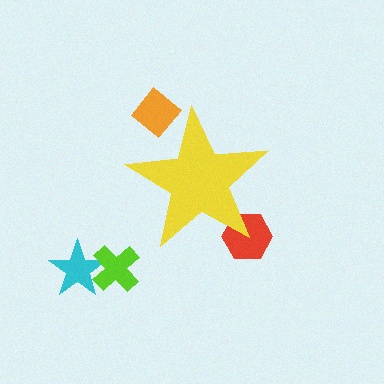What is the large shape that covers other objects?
A yellow star.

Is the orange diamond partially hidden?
Yes, the orange diamond is partially hidden behind the yellow star.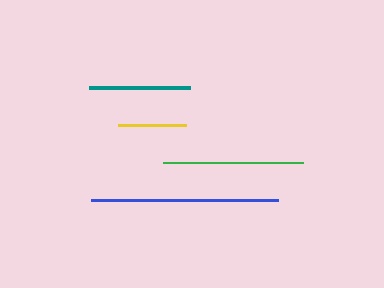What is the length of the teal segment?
The teal segment is approximately 101 pixels long.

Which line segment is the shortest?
The yellow line is the shortest at approximately 68 pixels.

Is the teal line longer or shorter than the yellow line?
The teal line is longer than the yellow line.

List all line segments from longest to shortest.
From longest to shortest: blue, green, teal, yellow.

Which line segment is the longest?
The blue line is the longest at approximately 187 pixels.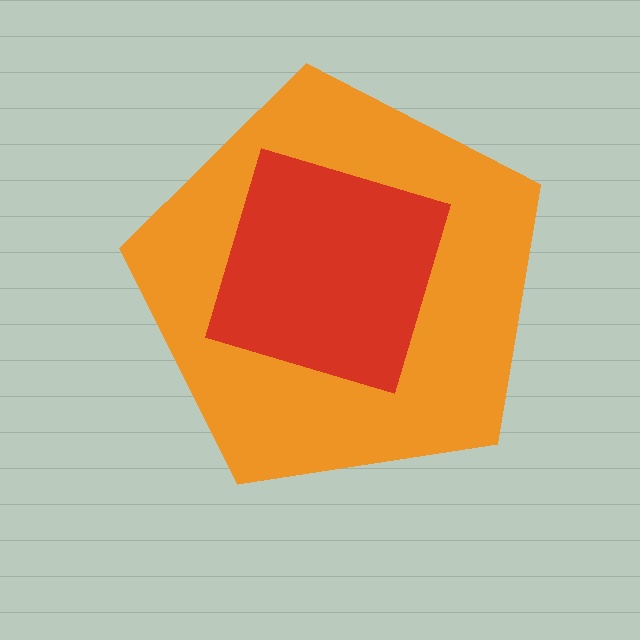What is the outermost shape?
The orange pentagon.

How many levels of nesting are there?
2.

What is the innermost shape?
The red diamond.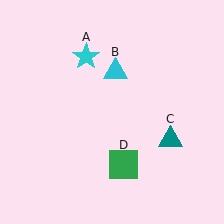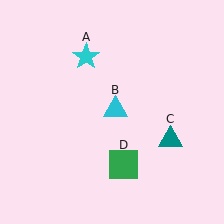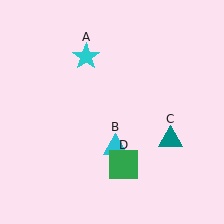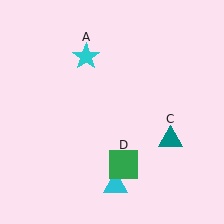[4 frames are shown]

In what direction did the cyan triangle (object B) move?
The cyan triangle (object B) moved down.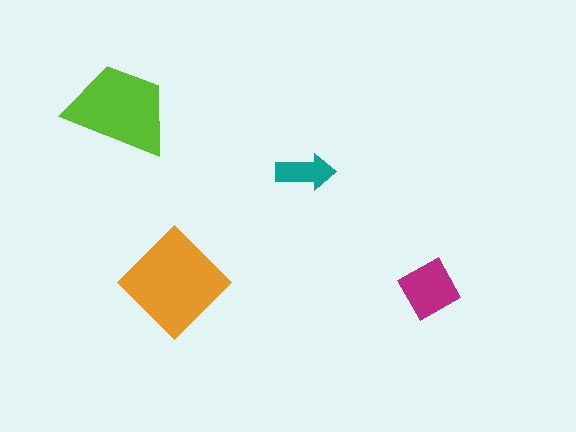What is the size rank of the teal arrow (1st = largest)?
4th.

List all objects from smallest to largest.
The teal arrow, the magenta square, the lime trapezoid, the orange diamond.